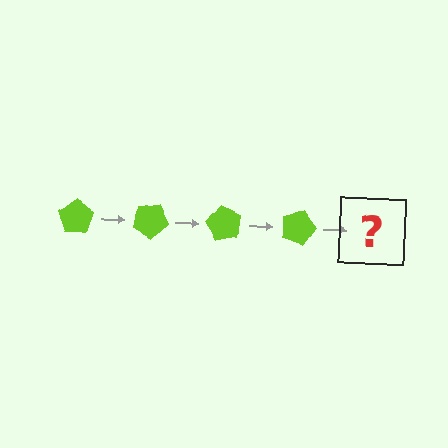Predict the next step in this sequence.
The next step is a lime pentagon rotated 120 degrees.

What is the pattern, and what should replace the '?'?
The pattern is that the pentagon rotates 30 degrees each step. The '?' should be a lime pentagon rotated 120 degrees.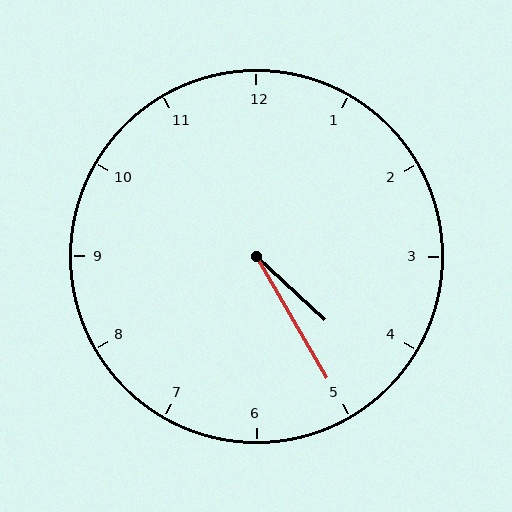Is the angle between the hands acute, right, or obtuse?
It is acute.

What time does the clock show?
4:25.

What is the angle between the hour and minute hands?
Approximately 18 degrees.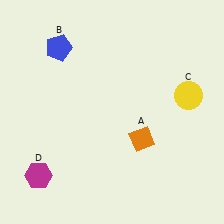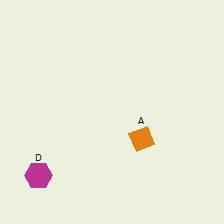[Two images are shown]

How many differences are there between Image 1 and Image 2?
There are 2 differences between the two images.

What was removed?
The yellow circle (C), the blue pentagon (B) were removed in Image 2.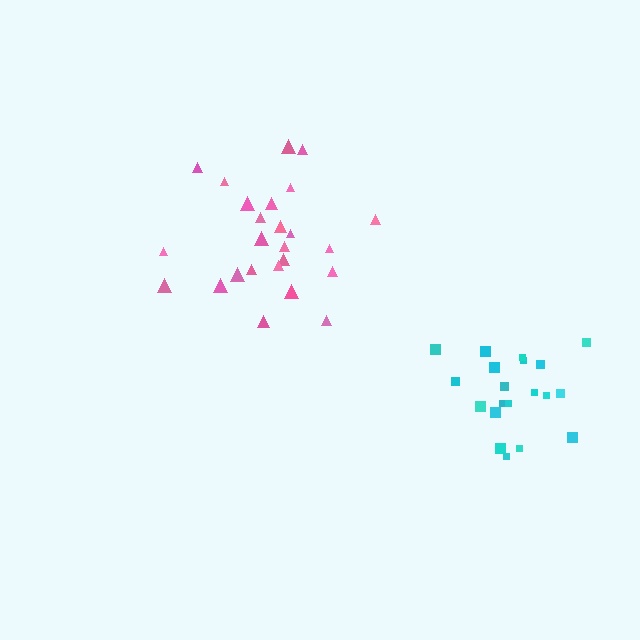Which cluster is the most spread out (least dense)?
Pink.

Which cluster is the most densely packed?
Cyan.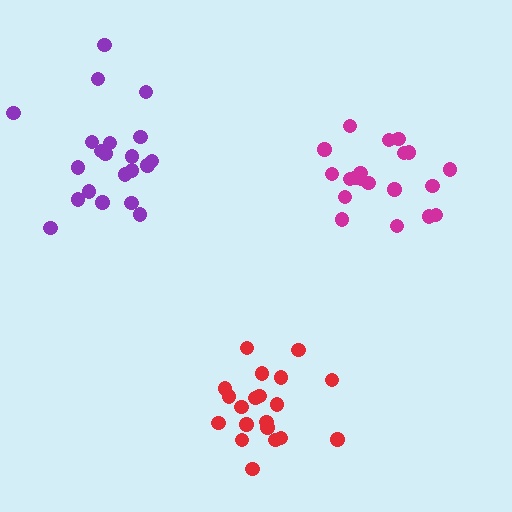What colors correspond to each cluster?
The clusters are colored: red, purple, magenta.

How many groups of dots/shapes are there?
There are 3 groups.